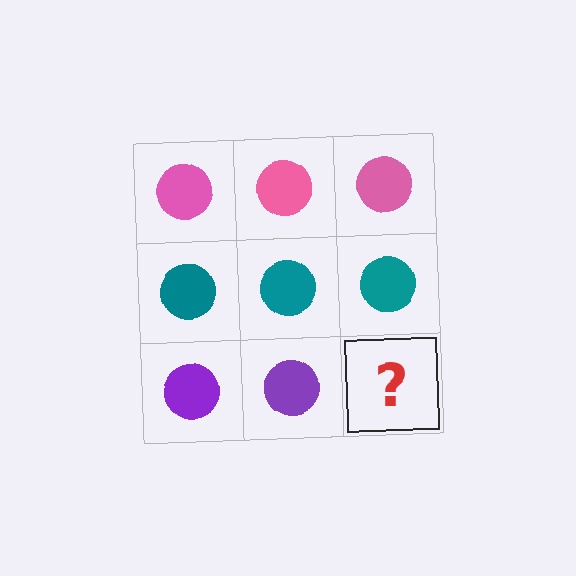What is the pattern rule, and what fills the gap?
The rule is that each row has a consistent color. The gap should be filled with a purple circle.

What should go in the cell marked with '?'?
The missing cell should contain a purple circle.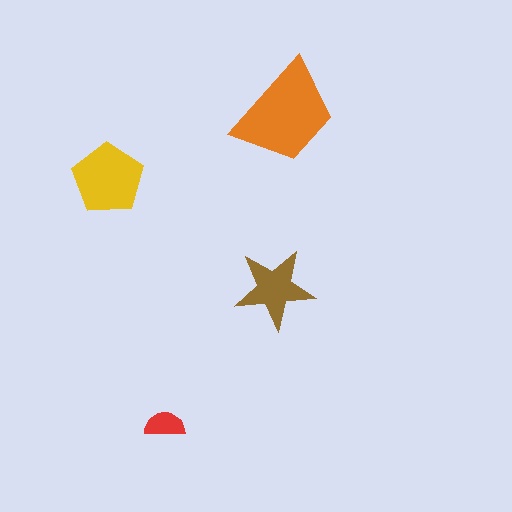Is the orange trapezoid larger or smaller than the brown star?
Larger.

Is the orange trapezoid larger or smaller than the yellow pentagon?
Larger.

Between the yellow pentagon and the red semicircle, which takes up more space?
The yellow pentagon.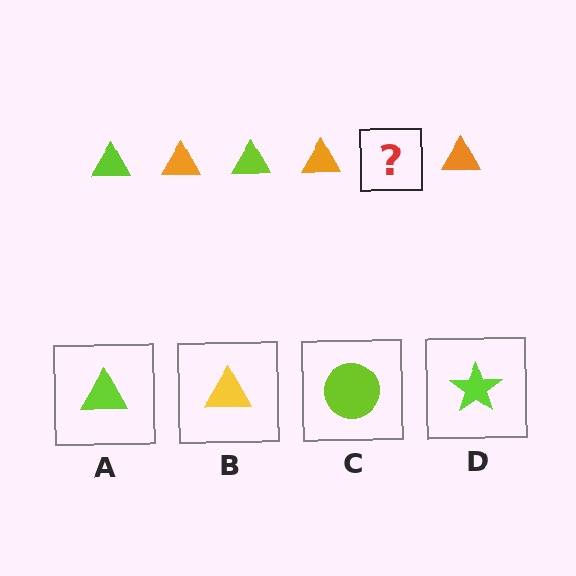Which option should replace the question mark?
Option A.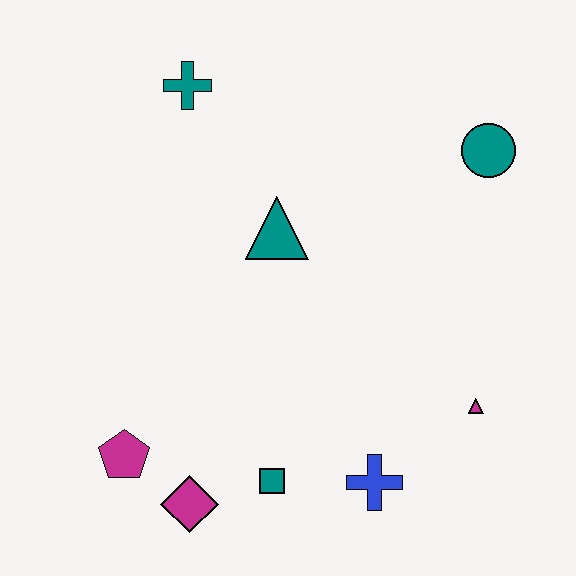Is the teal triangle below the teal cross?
Yes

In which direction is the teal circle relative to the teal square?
The teal circle is above the teal square.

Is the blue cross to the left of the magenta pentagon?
No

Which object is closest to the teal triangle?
The teal cross is closest to the teal triangle.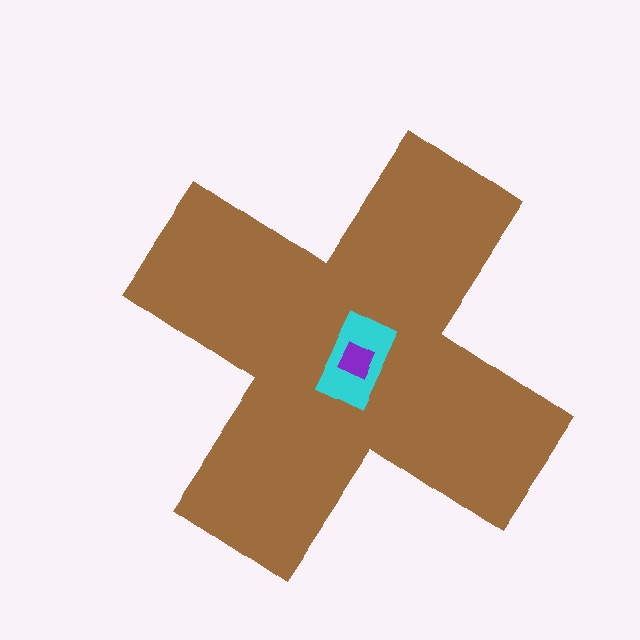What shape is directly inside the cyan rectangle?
The purple diamond.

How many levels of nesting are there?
3.